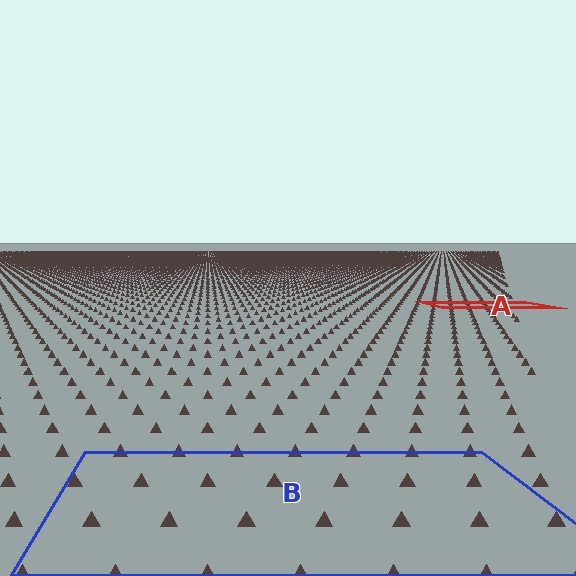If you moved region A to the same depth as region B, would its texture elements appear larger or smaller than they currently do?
They would appear larger. At a closer depth, the same texture elements are projected at a bigger on-screen size.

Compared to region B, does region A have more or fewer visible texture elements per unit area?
Region A has more texture elements per unit area — they are packed more densely because it is farther away.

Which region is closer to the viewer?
Region B is closer. The texture elements there are larger and more spread out.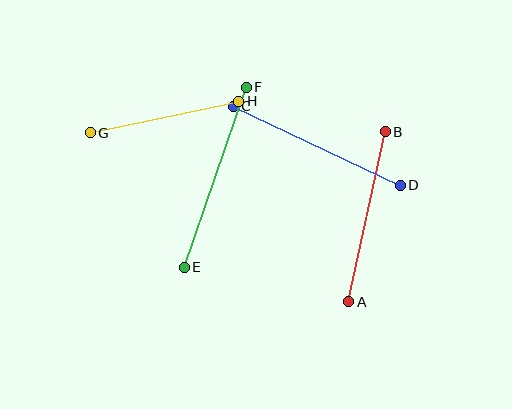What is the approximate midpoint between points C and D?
The midpoint is at approximately (317, 146) pixels.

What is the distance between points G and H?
The distance is approximately 152 pixels.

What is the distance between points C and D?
The distance is approximately 185 pixels.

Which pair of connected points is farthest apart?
Points E and F are farthest apart.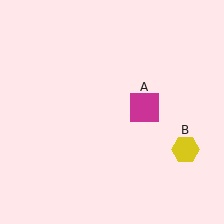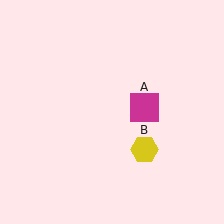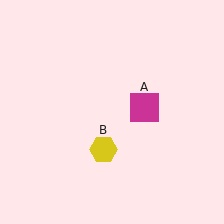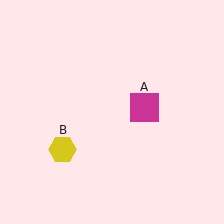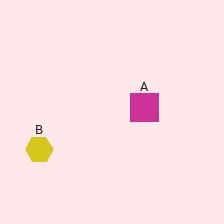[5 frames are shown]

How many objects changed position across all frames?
1 object changed position: yellow hexagon (object B).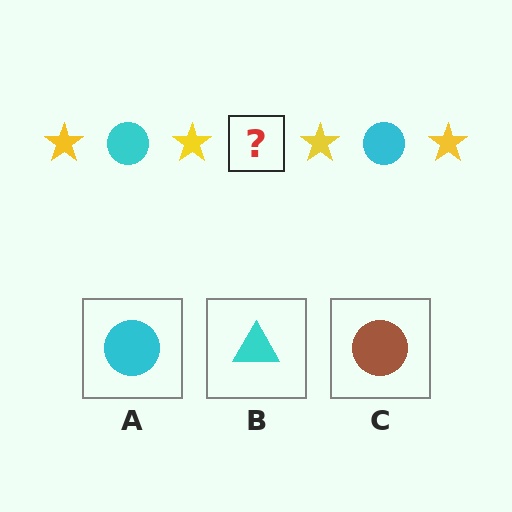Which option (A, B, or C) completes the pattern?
A.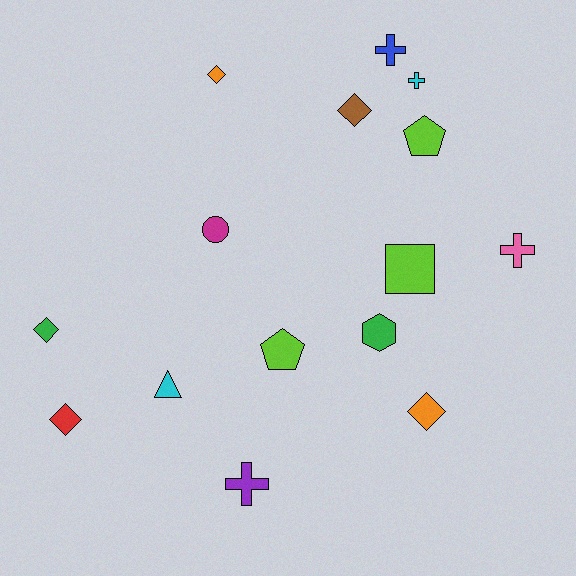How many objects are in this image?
There are 15 objects.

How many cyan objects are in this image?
There are 2 cyan objects.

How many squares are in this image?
There is 1 square.